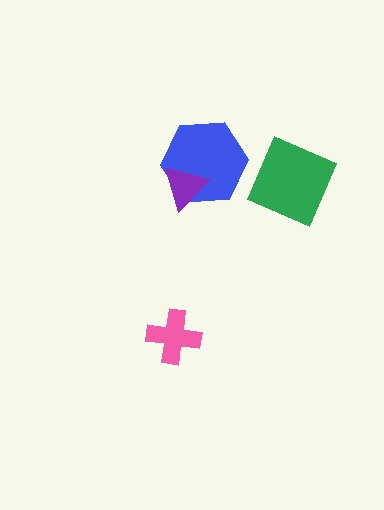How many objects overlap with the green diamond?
0 objects overlap with the green diamond.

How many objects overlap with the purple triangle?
1 object overlaps with the purple triangle.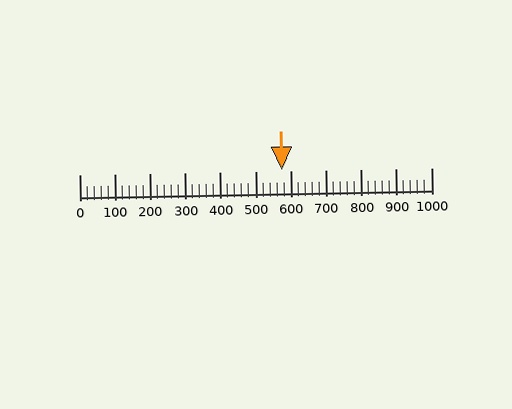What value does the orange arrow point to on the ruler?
The orange arrow points to approximately 575.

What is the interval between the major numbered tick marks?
The major tick marks are spaced 100 units apart.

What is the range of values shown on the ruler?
The ruler shows values from 0 to 1000.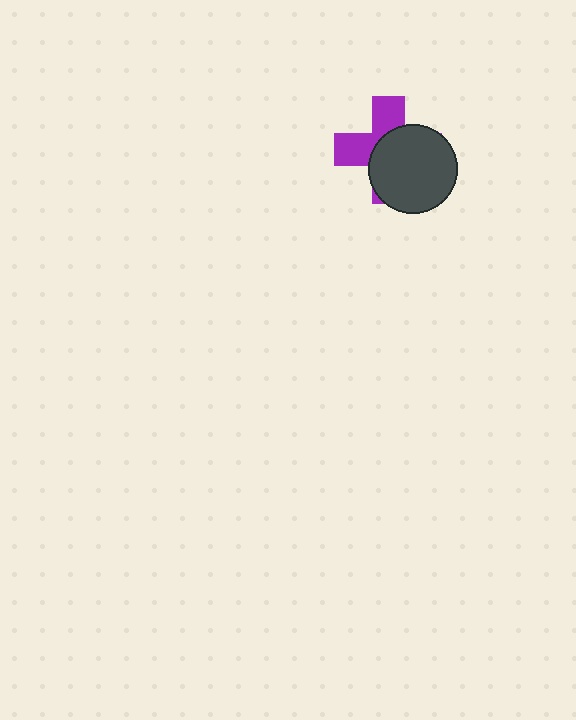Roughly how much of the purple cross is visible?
A small part of it is visible (roughly 42%).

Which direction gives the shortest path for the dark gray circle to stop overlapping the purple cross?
Moving toward the lower-right gives the shortest separation.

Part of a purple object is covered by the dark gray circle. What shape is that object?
It is a cross.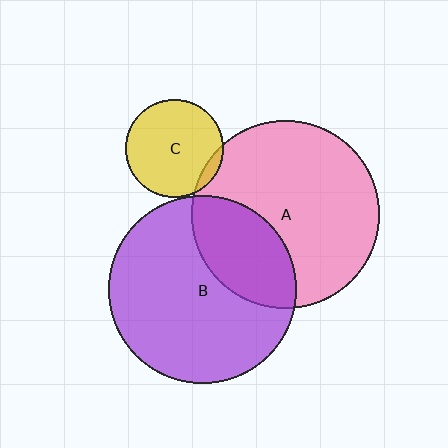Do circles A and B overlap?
Yes.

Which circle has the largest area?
Circle B (purple).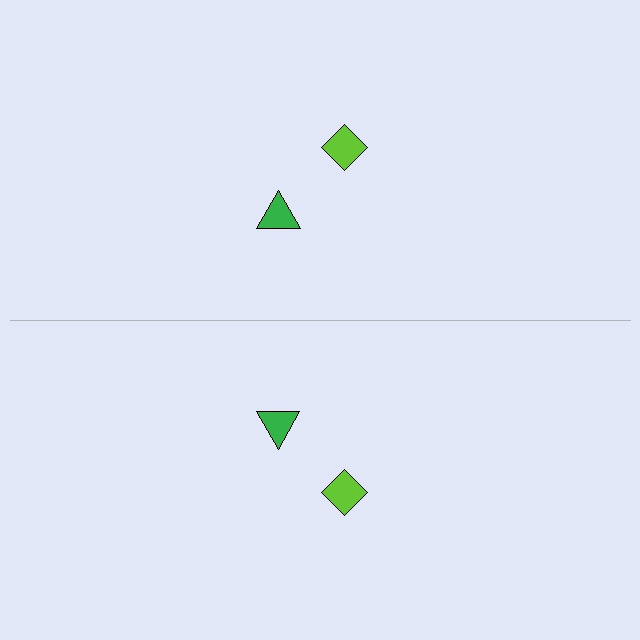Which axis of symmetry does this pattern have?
The pattern has a horizontal axis of symmetry running through the center of the image.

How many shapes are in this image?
There are 4 shapes in this image.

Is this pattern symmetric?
Yes, this pattern has bilateral (reflection) symmetry.